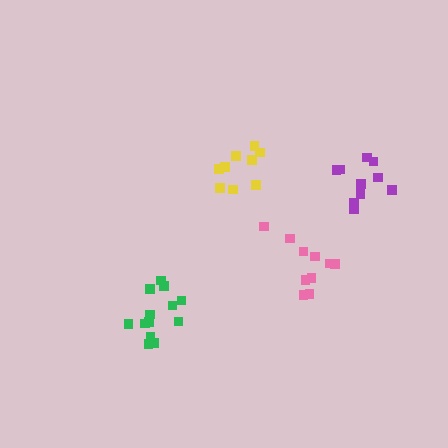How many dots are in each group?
Group 1: 9 dots, Group 2: 10 dots, Group 3: 13 dots, Group 4: 10 dots (42 total).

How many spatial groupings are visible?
There are 4 spatial groupings.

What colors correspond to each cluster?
The clusters are colored: yellow, pink, green, purple.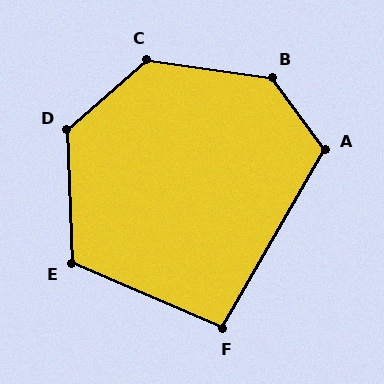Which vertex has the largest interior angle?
B, at approximately 134 degrees.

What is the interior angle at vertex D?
Approximately 129 degrees (obtuse).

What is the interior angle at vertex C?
Approximately 131 degrees (obtuse).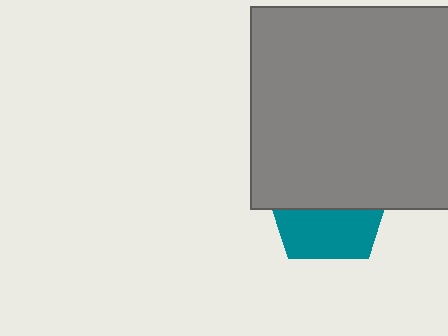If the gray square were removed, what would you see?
You would see the complete teal pentagon.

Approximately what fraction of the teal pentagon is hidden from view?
Roughly 57% of the teal pentagon is hidden behind the gray square.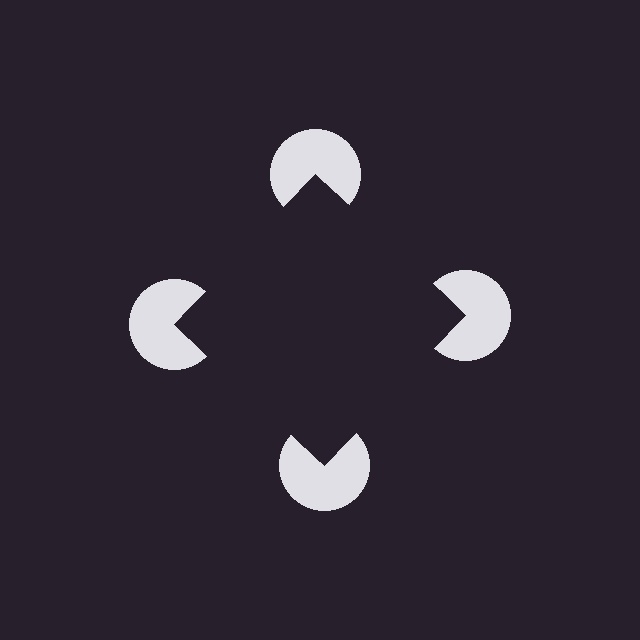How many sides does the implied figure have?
4 sides.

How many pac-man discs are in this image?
There are 4 — one at each vertex of the illusory square.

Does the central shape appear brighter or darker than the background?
It typically appears slightly darker than the background, even though no actual brightness change is drawn.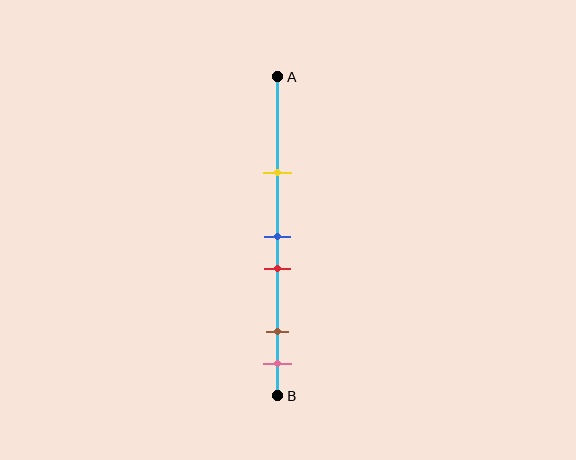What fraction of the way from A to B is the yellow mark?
The yellow mark is approximately 30% (0.3) of the way from A to B.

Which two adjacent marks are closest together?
The blue and red marks are the closest adjacent pair.